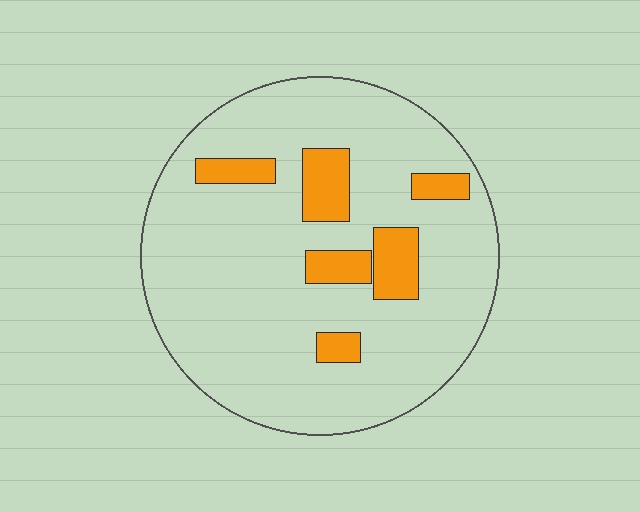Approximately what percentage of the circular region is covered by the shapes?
Approximately 15%.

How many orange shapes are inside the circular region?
6.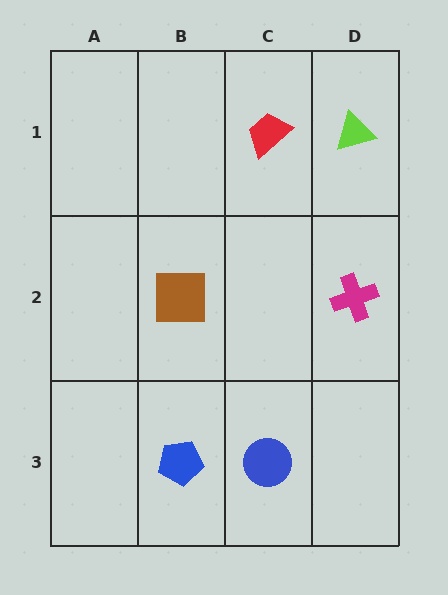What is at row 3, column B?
A blue pentagon.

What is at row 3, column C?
A blue circle.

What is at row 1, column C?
A red trapezoid.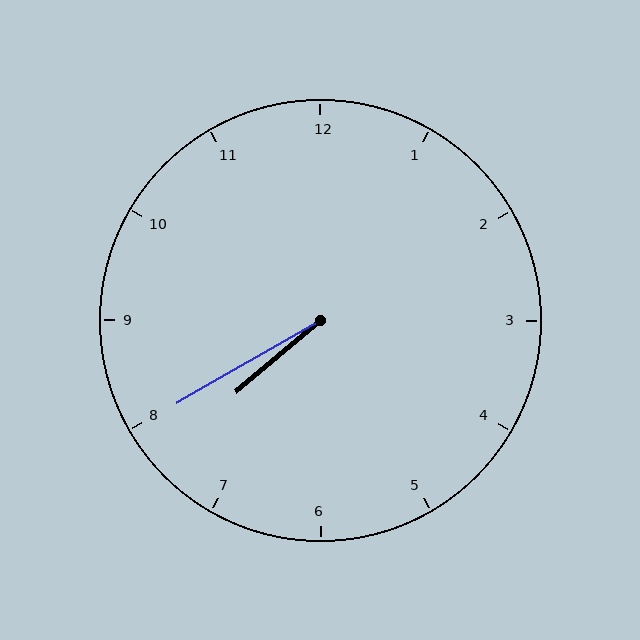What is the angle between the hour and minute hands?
Approximately 10 degrees.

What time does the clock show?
7:40.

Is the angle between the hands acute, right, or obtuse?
It is acute.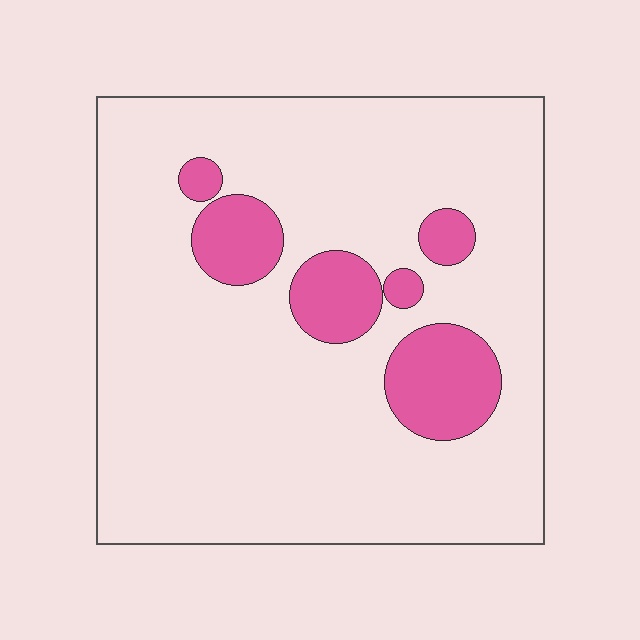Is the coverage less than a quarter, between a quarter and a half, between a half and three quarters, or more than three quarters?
Less than a quarter.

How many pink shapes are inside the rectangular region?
6.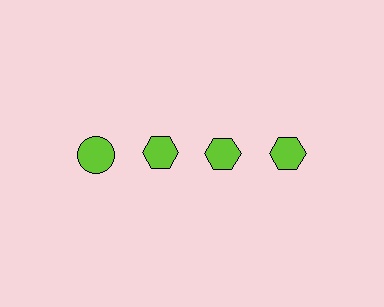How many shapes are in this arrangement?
There are 4 shapes arranged in a grid pattern.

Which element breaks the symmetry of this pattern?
The lime circle in the top row, leftmost column breaks the symmetry. All other shapes are lime hexagons.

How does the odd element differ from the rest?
It has a different shape: circle instead of hexagon.